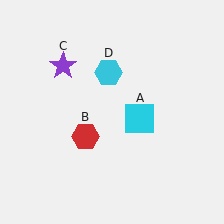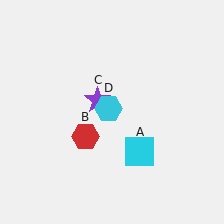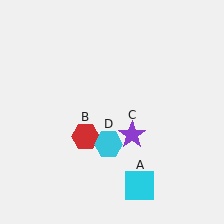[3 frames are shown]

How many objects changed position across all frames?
3 objects changed position: cyan square (object A), purple star (object C), cyan hexagon (object D).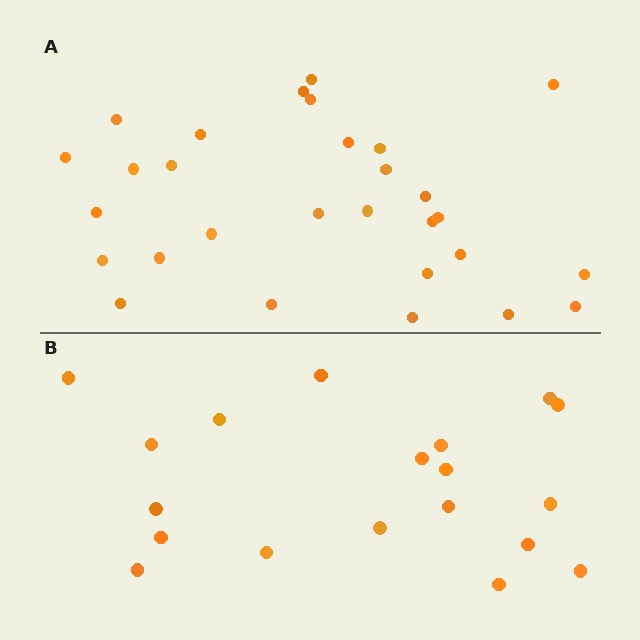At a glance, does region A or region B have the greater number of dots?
Region A (the top region) has more dots.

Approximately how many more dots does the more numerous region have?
Region A has roughly 10 or so more dots than region B.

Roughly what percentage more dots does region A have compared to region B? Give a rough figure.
About 55% more.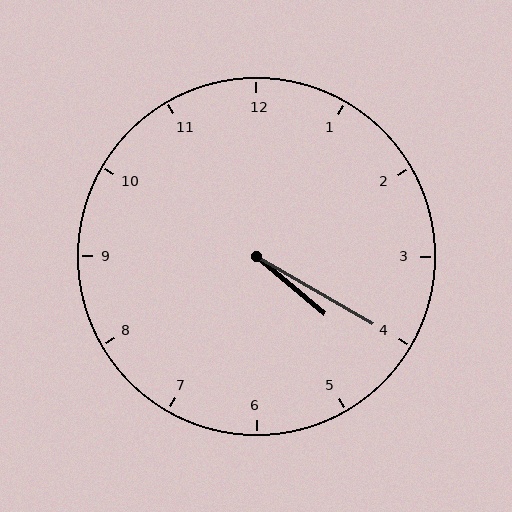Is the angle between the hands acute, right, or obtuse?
It is acute.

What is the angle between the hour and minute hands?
Approximately 10 degrees.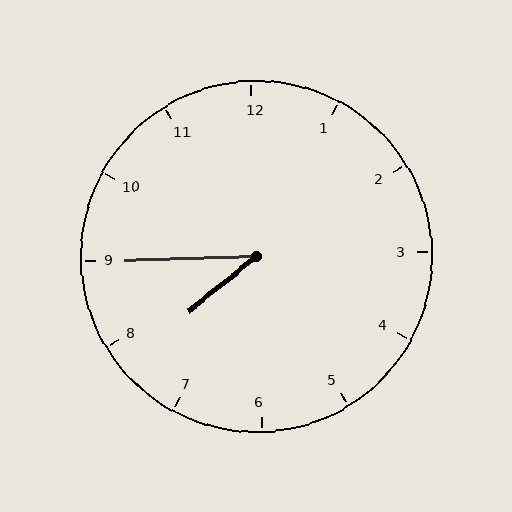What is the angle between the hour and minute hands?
Approximately 38 degrees.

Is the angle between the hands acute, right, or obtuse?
It is acute.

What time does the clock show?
7:45.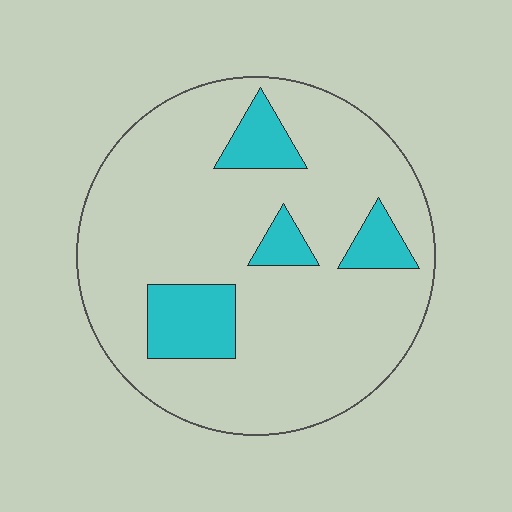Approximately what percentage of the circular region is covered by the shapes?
Approximately 15%.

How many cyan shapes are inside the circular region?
4.